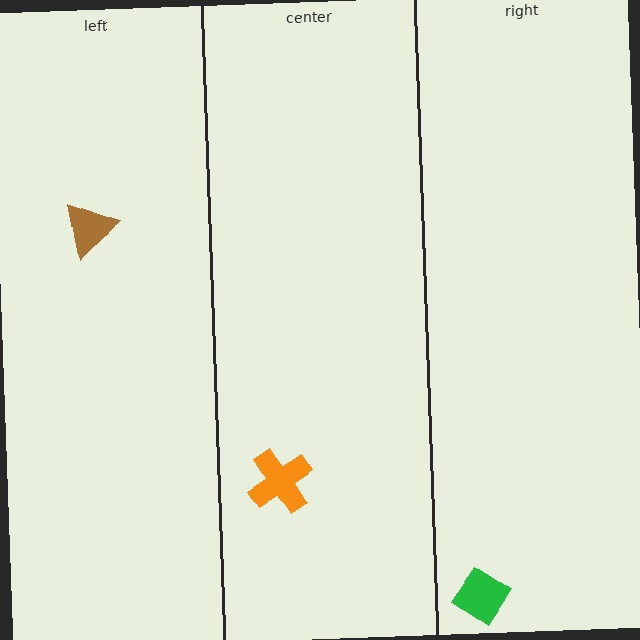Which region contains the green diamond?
The right region.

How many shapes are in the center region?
1.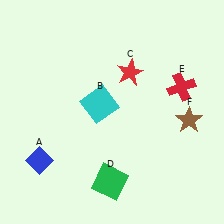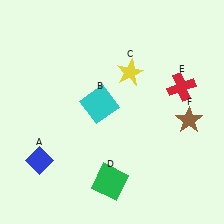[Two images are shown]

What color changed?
The star (C) changed from red in Image 1 to yellow in Image 2.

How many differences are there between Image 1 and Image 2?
There is 1 difference between the two images.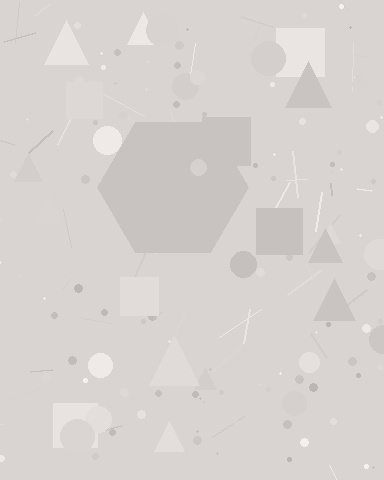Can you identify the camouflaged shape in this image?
The camouflaged shape is a hexagon.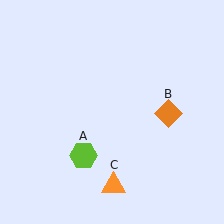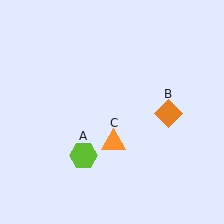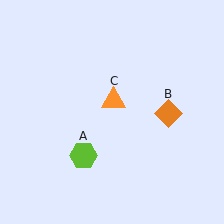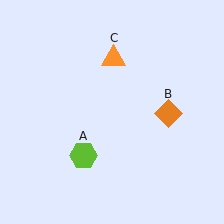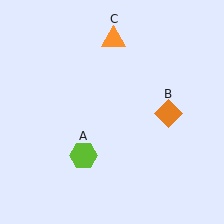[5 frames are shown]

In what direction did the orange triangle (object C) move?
The orange triangle (object C) moved up.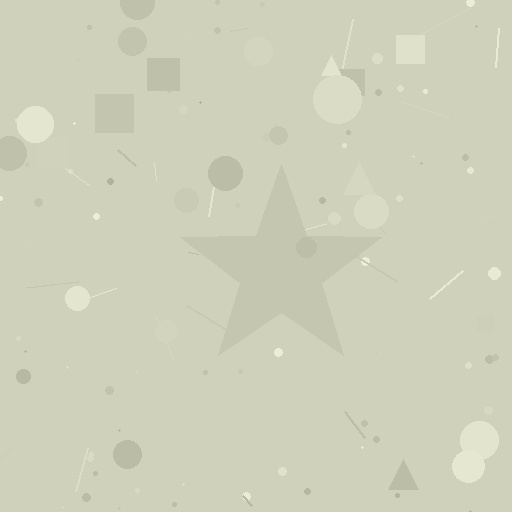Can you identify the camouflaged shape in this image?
The camouflaged shape is a star.